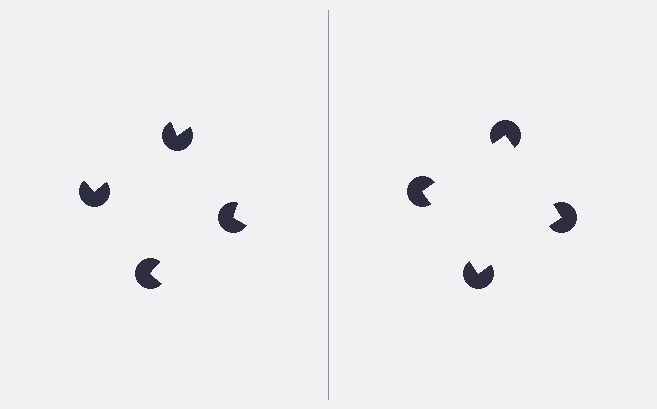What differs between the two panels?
The pac-man discs are positioned identically on both sides; only the wedge orientations differ. On the right they align to a square; on the left they are misaligned.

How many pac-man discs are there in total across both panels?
8 — 4 on each side.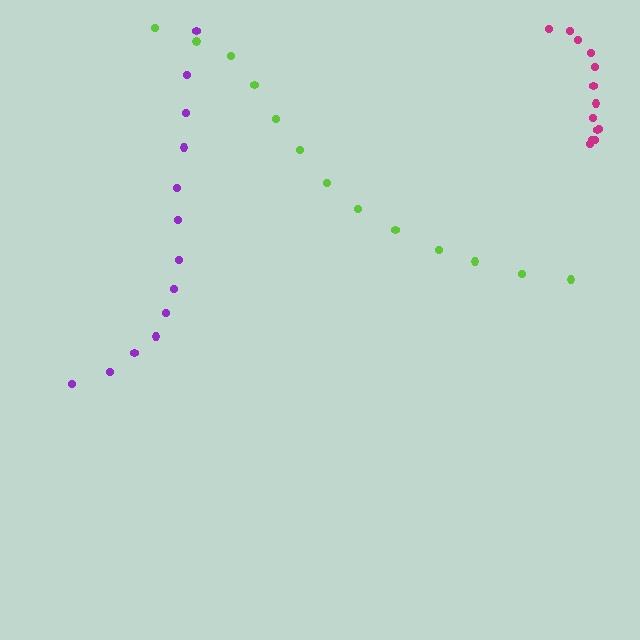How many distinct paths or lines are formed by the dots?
There are 3 distinct paths.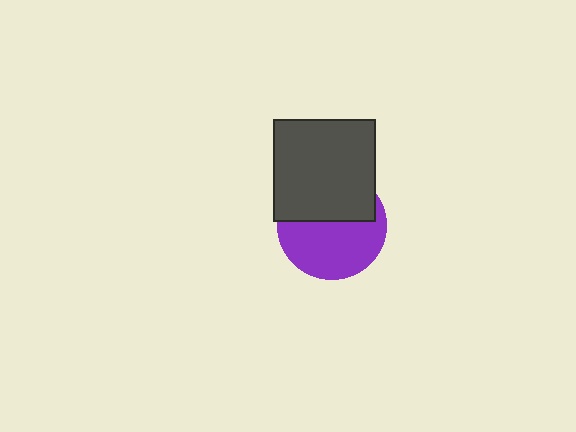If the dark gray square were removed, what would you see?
You would see the complete purple circle.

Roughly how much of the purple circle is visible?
About half of it is visible (roughly 57%).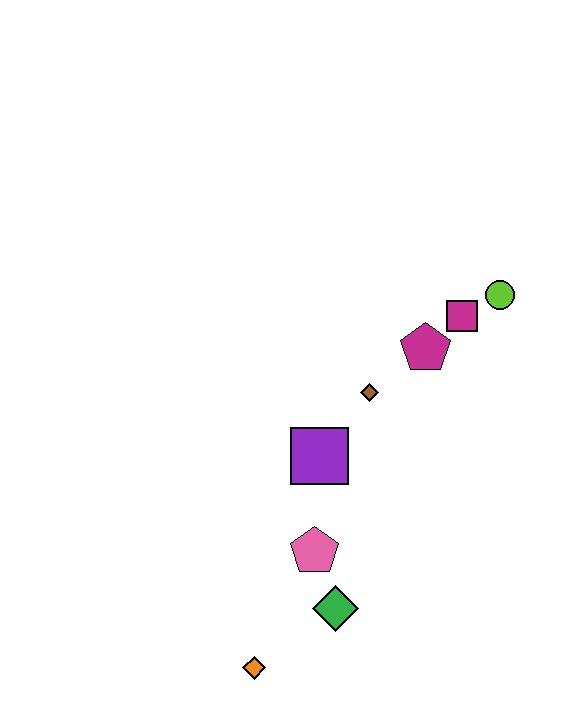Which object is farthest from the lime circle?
The orange diamond is farthest from the lime circle.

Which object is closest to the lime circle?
The magenta square is closest to the lime circle.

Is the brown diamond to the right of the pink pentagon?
Yes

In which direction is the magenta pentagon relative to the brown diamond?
The magenta pentagon is to the right of the brown diamond.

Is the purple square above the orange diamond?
Yes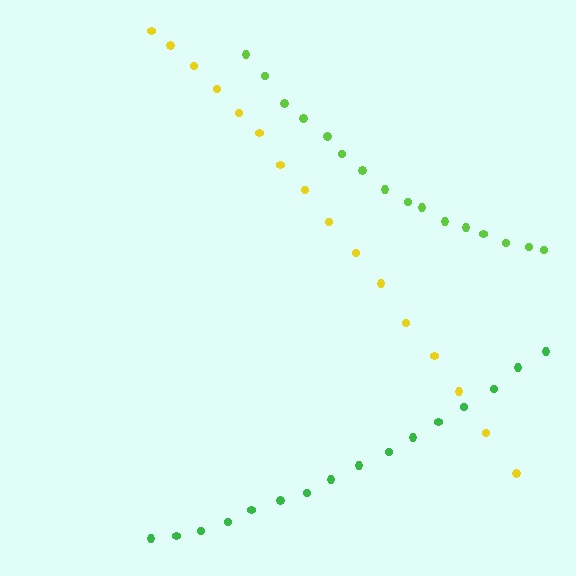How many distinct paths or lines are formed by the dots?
There are 3 distinct paths.